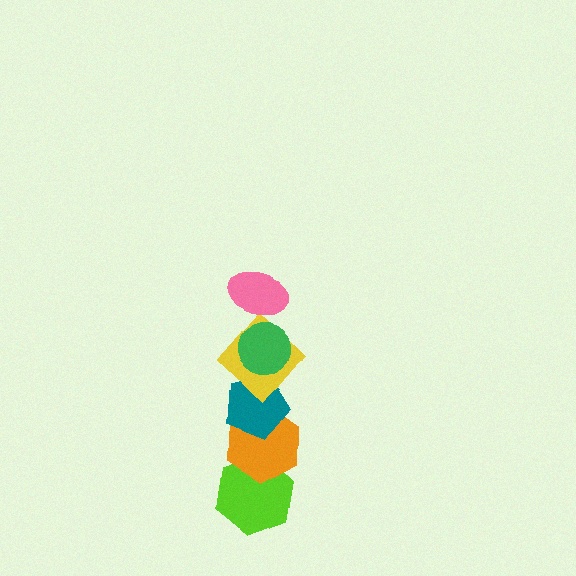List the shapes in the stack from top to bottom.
From top to bottom: the pink ellipse, the green circle, the yellow diamond, the teal pentagon, the orange hexagon, the lime hexagon.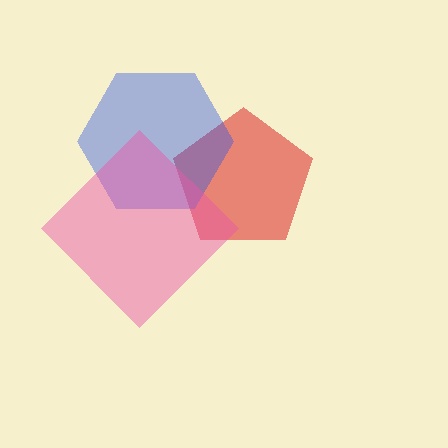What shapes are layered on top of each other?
The layered shapes are: a red pentagon, a blue hexagon, a pink diamond.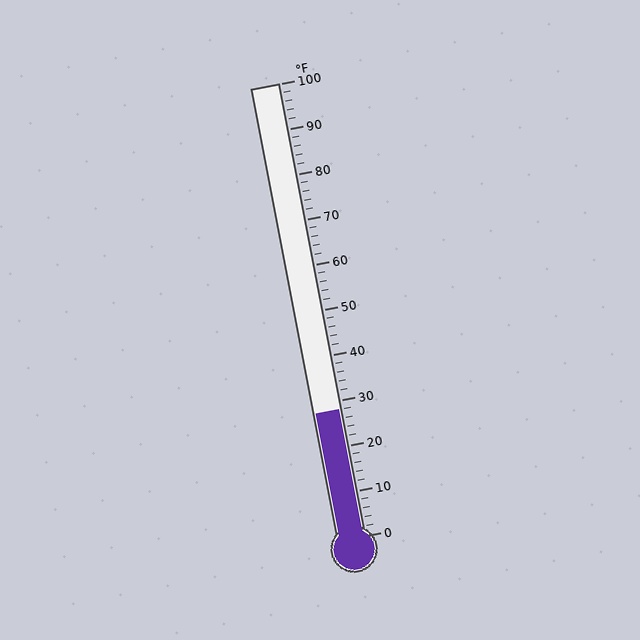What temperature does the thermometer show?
The thermometer shows approximately 28°F.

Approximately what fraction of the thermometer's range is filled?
The thermometer is filled to approximately 30% of its range.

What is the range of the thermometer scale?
The thermometer scale ranges from 0°F to 100°F.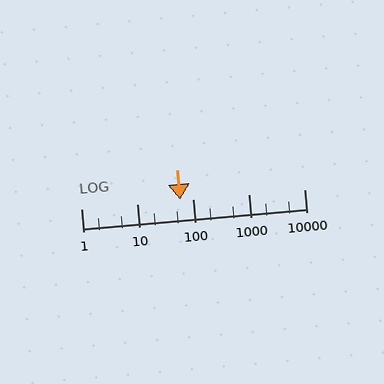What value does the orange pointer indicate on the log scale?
The pointer indicates approximately 59.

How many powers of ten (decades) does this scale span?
The scale spans 4 decades, from 1 to 10000.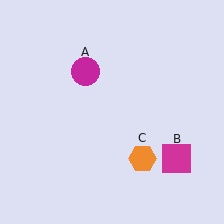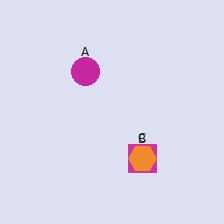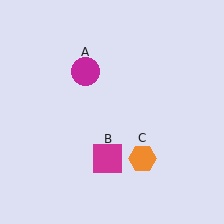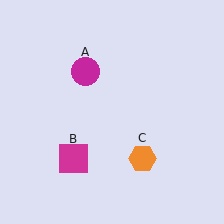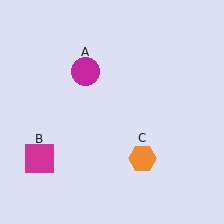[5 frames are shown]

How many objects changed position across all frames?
1 object changed position: magenta square (object B).